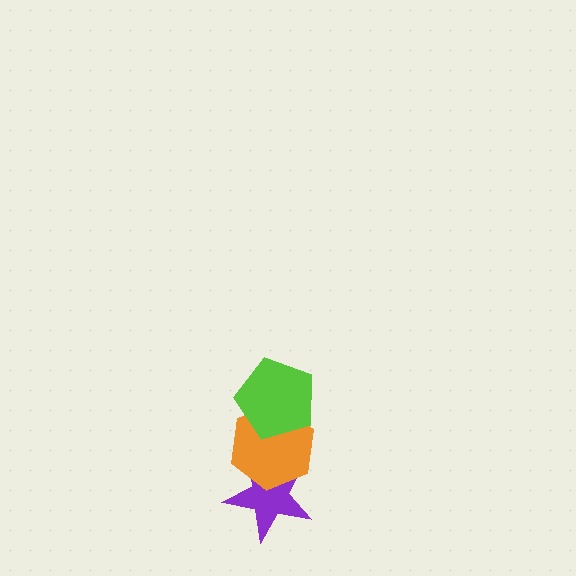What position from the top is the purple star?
The purple star is 3rd from the top.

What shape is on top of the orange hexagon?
The lime pentagon is on top of the orange hexagon.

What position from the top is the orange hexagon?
The orange hexagon is 2nd from the top.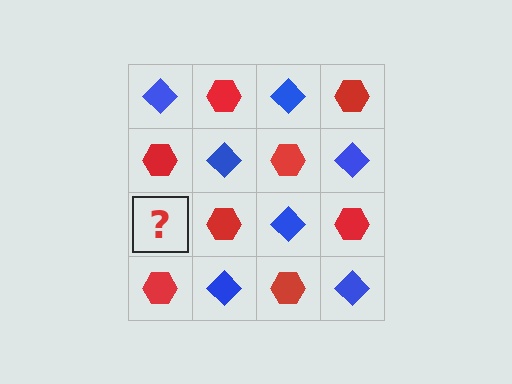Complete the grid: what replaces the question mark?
The question mark should be replaced with a blue diamond.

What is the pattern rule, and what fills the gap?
The rule is that it alternates blue diamond and red hexagon in a checkerboard pattern. The gap should be filled with a blue diamond.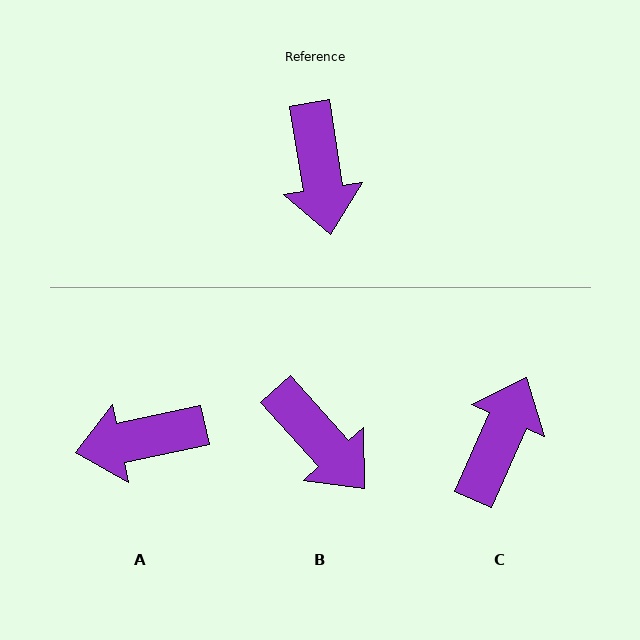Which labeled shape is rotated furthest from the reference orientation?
C, about 147 degrees away.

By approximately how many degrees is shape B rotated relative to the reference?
Approximately 33 degrees counter-clockwise.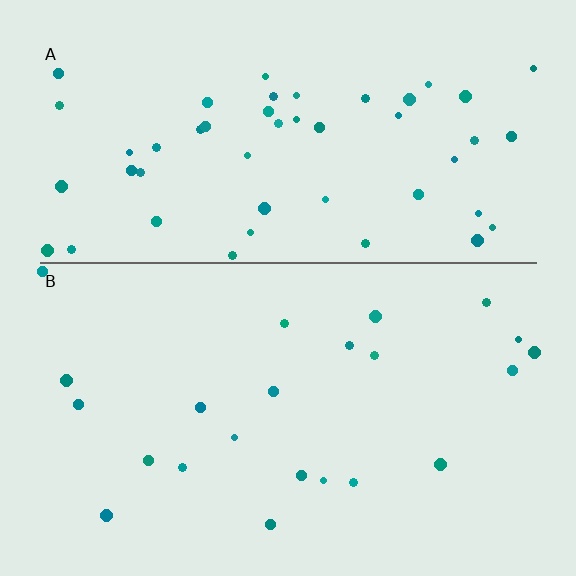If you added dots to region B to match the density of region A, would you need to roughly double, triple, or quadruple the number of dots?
Approximately double.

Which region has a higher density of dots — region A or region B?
A (the top).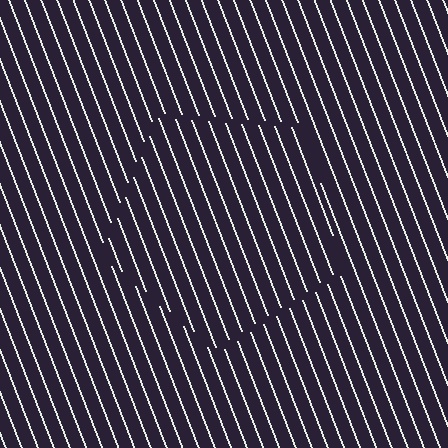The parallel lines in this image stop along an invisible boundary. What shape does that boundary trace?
An illusory pentagon. The interior of the shape contains the same grating, shifted by half a period — the contour is defined by the phase discontinuity where line-ends from the inner and outer gratings abut.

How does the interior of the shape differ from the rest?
The interior of the shape contains the same grating, shifted by half a period — the contour is defined by the phase discontinuity where line-ends from the inner and outer gratings abut.